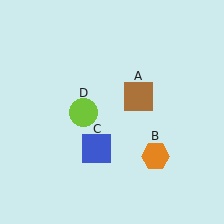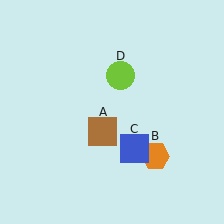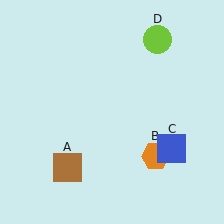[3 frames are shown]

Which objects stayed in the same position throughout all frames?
Orange hexagon (object B) remained stationary.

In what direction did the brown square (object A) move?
The brown square (object A) moved down and to the left.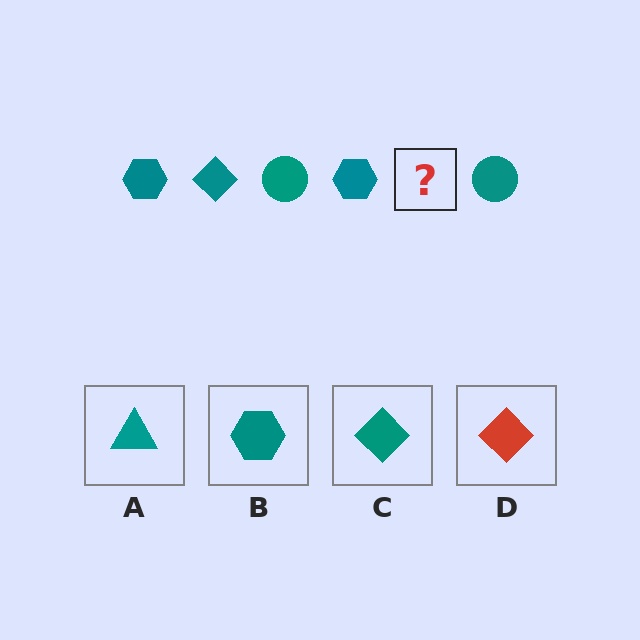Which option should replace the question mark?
Option C.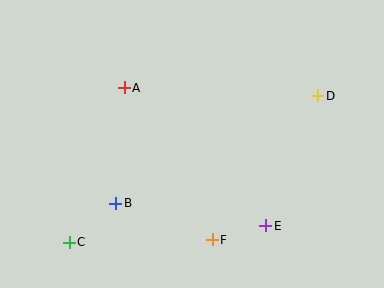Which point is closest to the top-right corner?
Point D is closest to the top-right corner.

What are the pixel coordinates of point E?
Point E is at (266, 226).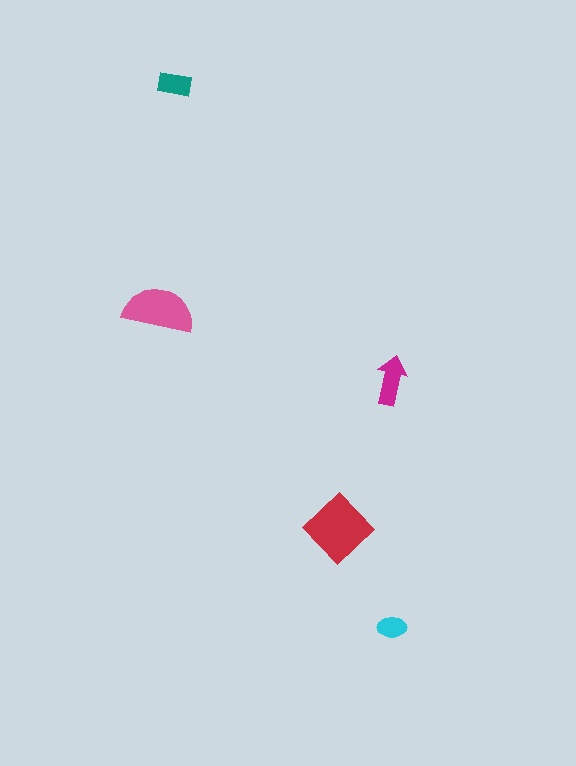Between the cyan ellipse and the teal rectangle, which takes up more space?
The teal rectangle.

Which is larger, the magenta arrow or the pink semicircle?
The pink semicircle.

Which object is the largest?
The red diamond.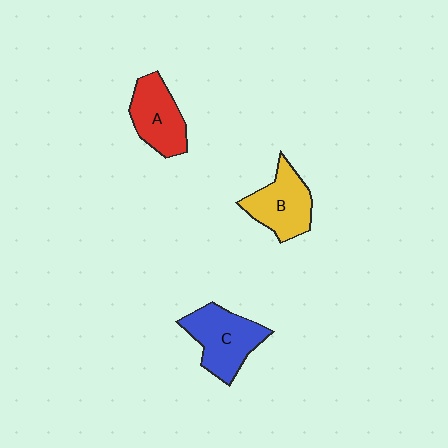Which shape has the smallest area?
Shape A (red).